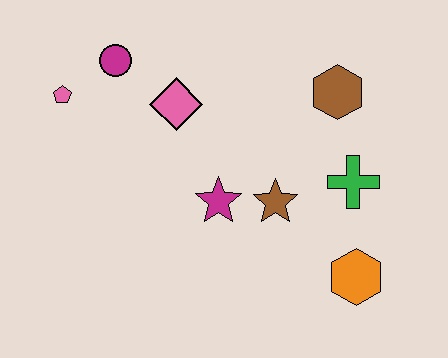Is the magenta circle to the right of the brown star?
No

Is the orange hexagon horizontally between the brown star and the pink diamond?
No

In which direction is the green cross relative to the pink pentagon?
The green cross is to the right of the pink pentagon.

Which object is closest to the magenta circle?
The pink pentagon is closest to the magenta circle.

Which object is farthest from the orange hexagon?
The pink pentagon is farthest from the orange hexagon.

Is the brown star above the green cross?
No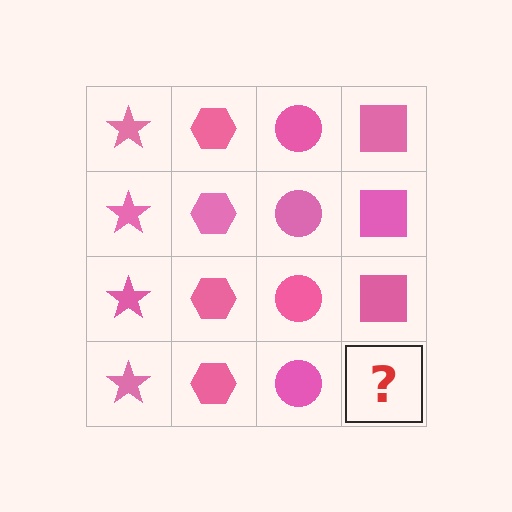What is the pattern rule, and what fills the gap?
The rule is that each column has a consistent shape. The gap should be filled with a pink square.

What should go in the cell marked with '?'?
The missing cell should contain a pink square.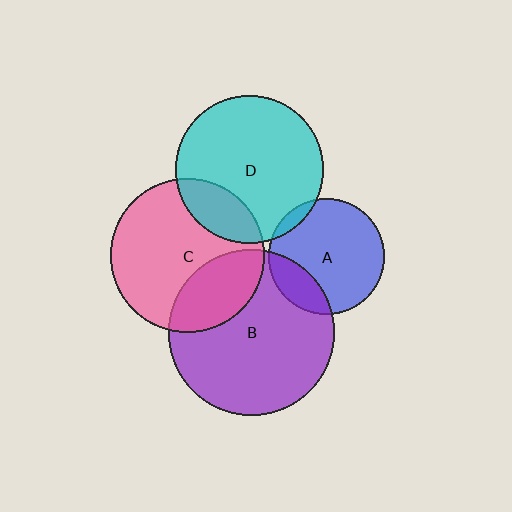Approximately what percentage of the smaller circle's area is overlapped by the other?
Approximately 20%.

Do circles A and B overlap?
Yes.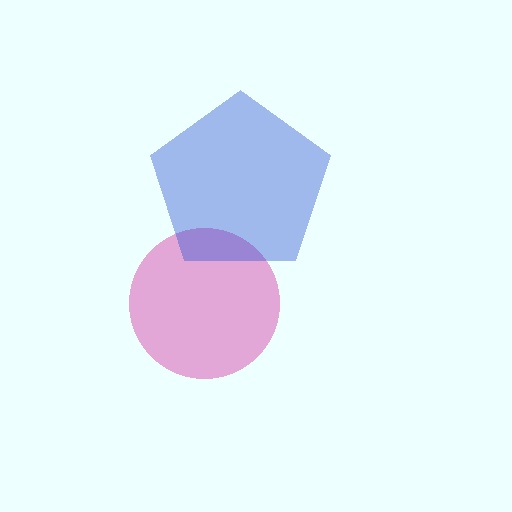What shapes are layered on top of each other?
The layered shapes are: a pink circle, a blue pentagon.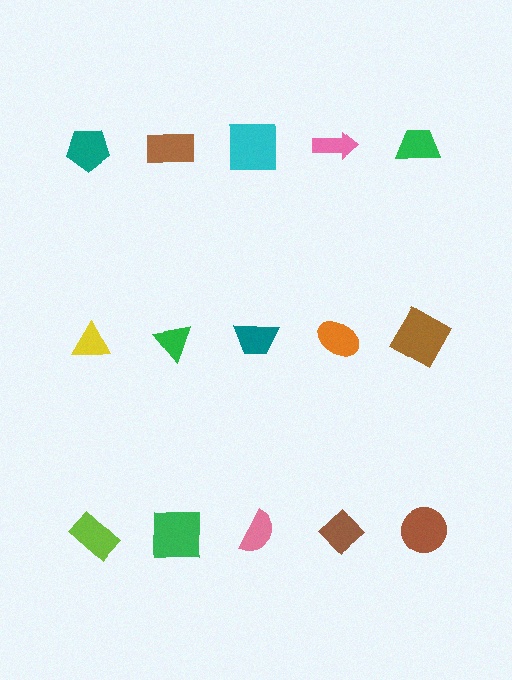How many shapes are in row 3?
5 shapes.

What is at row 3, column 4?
A brown diamond.